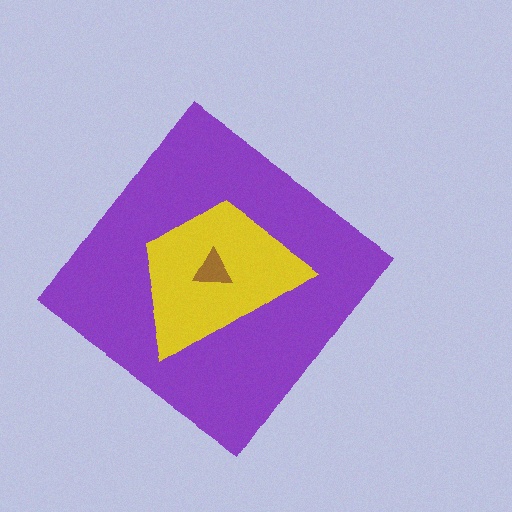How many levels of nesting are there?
3.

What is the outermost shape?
The purple diamond.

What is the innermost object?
The brown triangle.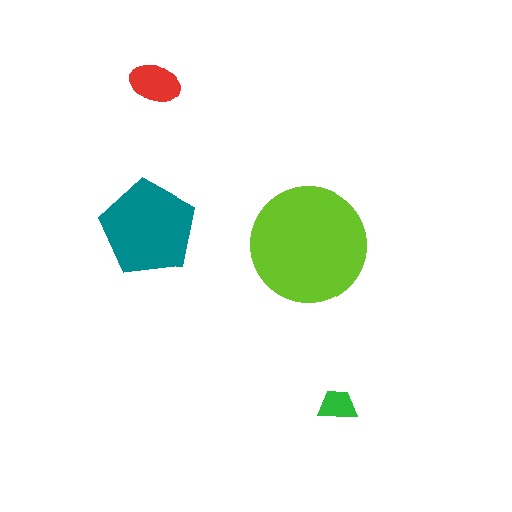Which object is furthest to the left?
The teal pentagon is leftmost.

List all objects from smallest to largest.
The green trapezoid, the red ellipse, the teal pentagon, the lime circle.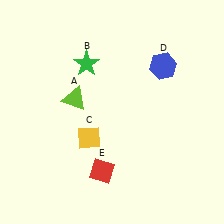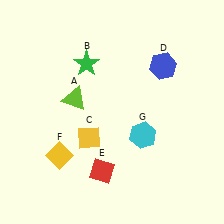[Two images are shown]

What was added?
A yellow diamond (F), a cyan hexagon (G) were added in Image 2.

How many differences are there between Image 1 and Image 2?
There are 2 differences between the two images.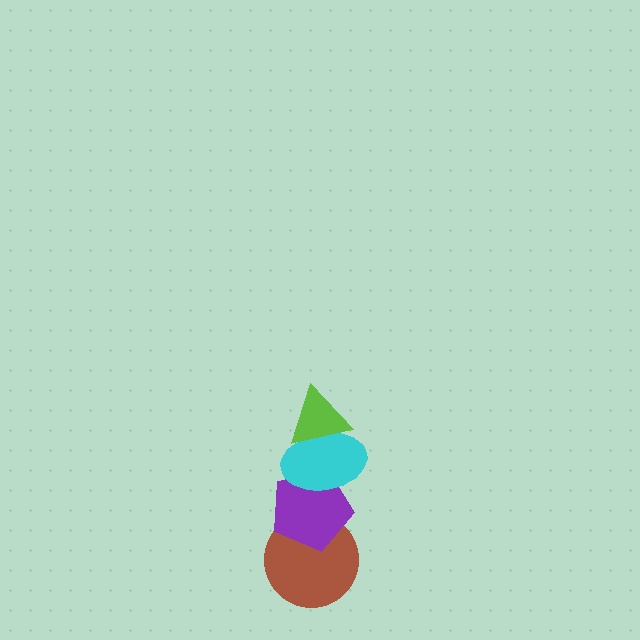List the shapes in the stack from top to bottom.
From top to bottom: the lime triangle, the cyan ellipse, the purple pentagon, the brown circle.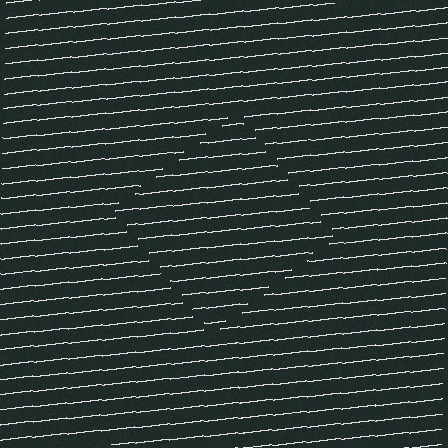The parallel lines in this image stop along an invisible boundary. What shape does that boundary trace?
An illusory square. The interior of the shape contains the same grating, shifted by half a period — the contour is defined by the phase discontinuity where line-ends from the inner and outer gratings abut.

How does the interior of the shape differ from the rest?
The interior of the shape contains the same grating, shifted by half a period — the contour is defined by the phase discontinuity where line-ends from the inner and outer gratings abut.